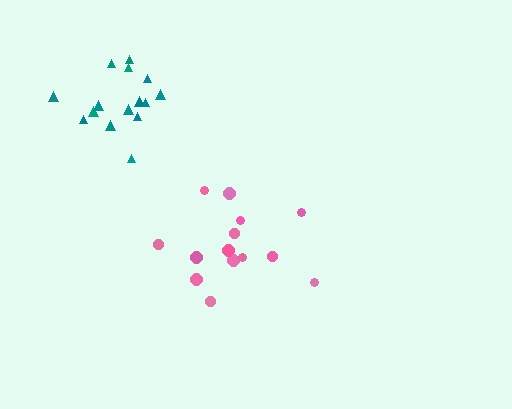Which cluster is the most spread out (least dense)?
Teal.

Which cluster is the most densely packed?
Pink.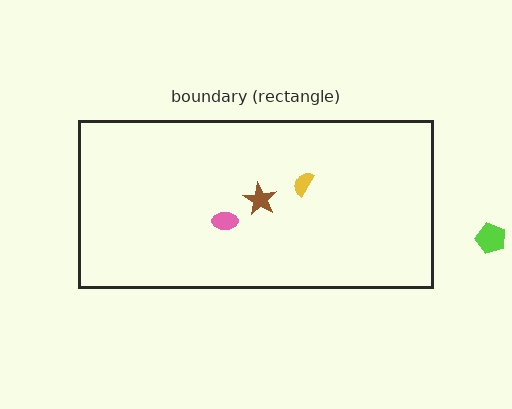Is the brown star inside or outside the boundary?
Inside.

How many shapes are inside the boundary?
3 inside, 1 outside.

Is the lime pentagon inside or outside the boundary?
Outside.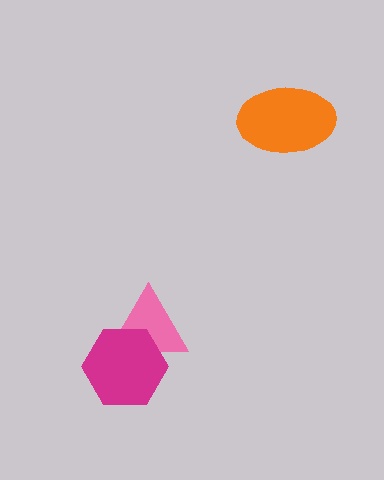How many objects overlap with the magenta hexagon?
1 object overlaps with the magenta hexagon.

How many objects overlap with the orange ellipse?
0 objects overlap with the orange ellipse.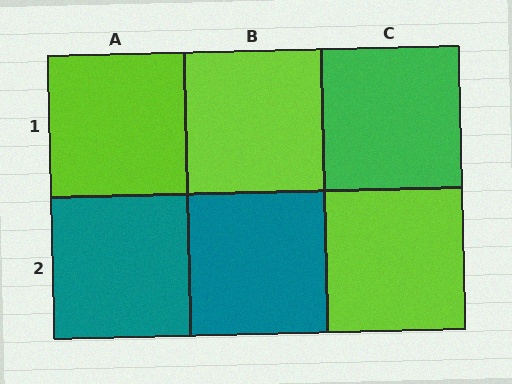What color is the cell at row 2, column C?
Lime.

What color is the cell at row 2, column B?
Teal.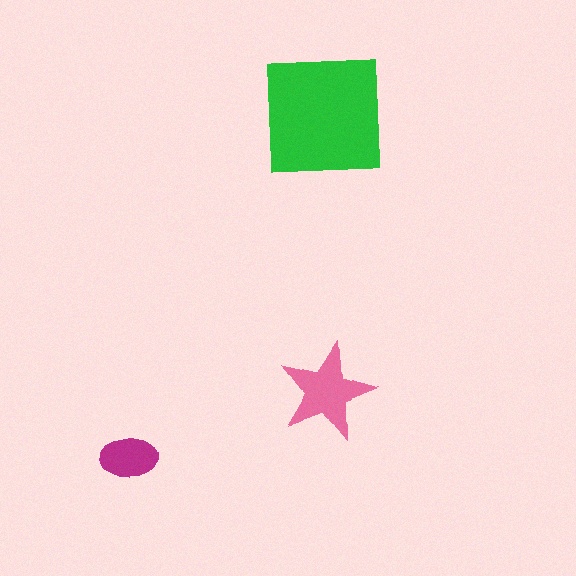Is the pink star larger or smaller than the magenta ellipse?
Larger.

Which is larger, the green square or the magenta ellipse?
The green square.